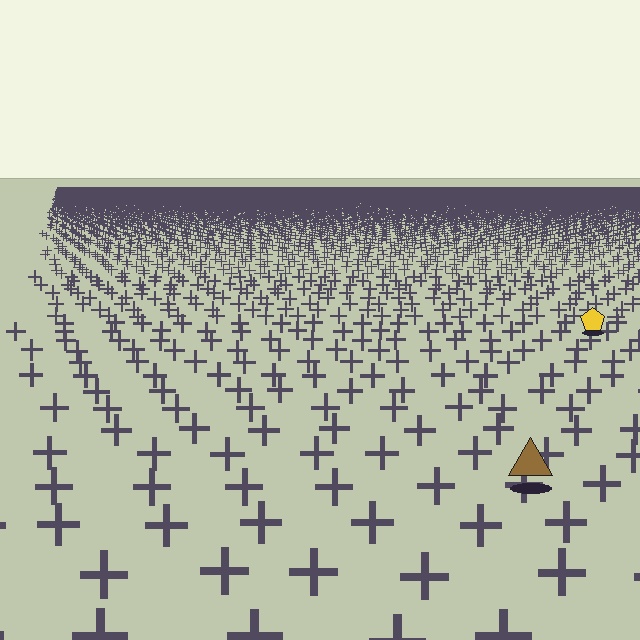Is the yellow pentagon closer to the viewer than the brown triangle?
No. The brown triangle is closer — you can tell from the texture gradient: the ground texture is coarser near it.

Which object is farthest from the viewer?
The yellow pentagon is farthest from the viewer. It appears smaller and the ground texture around it is denser.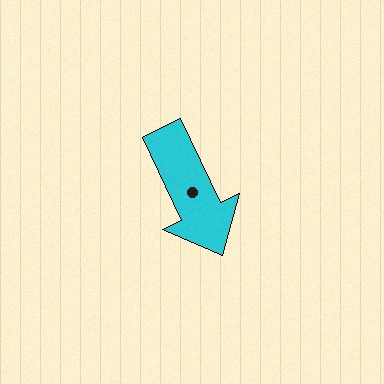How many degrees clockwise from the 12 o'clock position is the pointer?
Approximately 155 degrees.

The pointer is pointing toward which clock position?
Roughly 5 o'clock.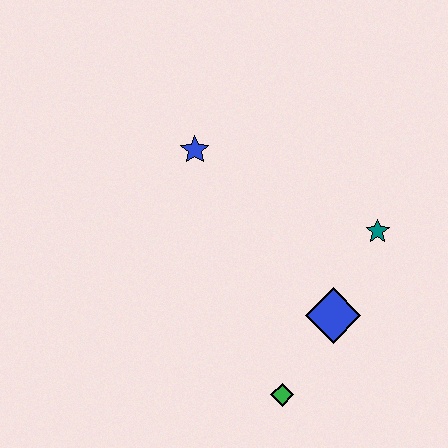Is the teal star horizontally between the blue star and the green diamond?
No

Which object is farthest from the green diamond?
The blue star is farthest from the green diamond.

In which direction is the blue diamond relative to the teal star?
The blue diamond is below the teal star.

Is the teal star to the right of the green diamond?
Yes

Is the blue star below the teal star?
No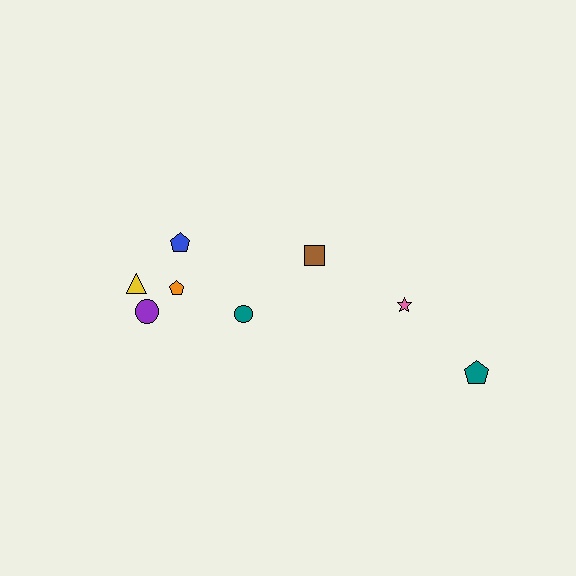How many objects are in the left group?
There are 5 objects.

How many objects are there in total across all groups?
There are 8 objects.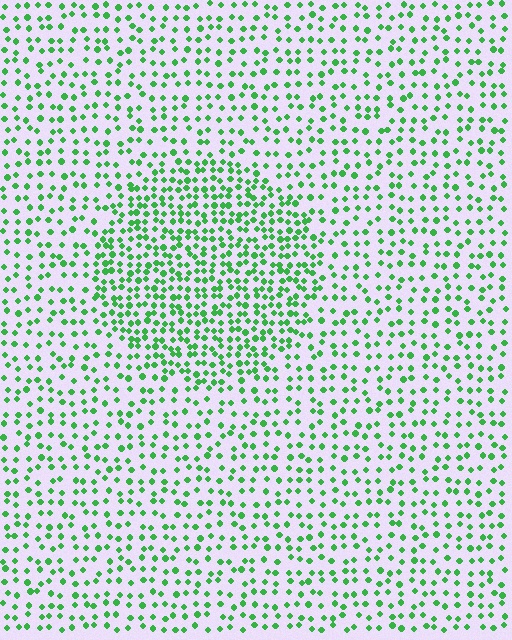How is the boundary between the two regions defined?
The boundary is defined by a change in element density (approximately 1.8x ratio). All elements are the same color, size, and shape.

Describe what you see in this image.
The image contains small green elements arranged at two different densities. A circle-shaped region is visible where the elements are more densely packed than the surrounding area.